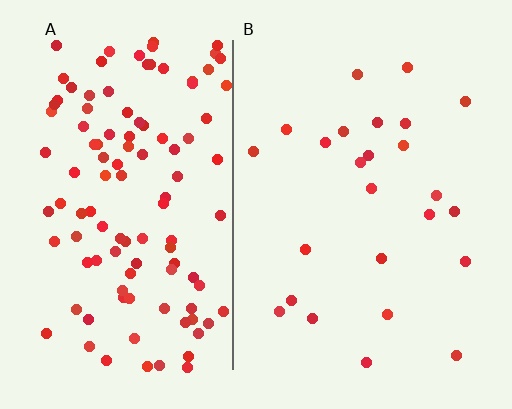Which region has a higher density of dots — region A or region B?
A (the left).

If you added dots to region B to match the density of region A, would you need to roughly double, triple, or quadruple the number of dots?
Approximately quadruple.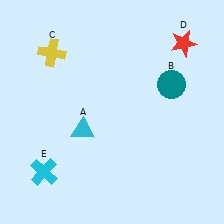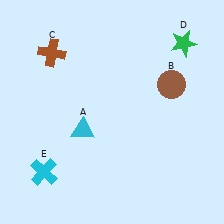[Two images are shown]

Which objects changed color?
B changed from teal to brown. C changed from yellow to brown. D changed from red to green.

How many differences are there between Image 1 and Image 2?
There are 3 differences between the two images.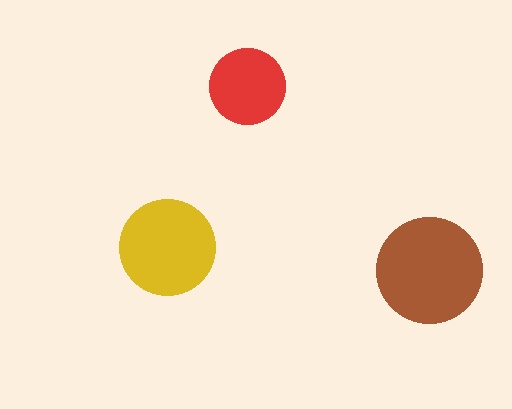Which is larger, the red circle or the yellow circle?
The yellow one.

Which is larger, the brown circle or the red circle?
The brown one.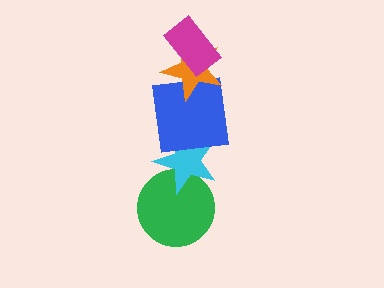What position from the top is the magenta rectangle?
The magenta rectangle is 1st from the top.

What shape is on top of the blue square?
The orange star is on top of the blue square.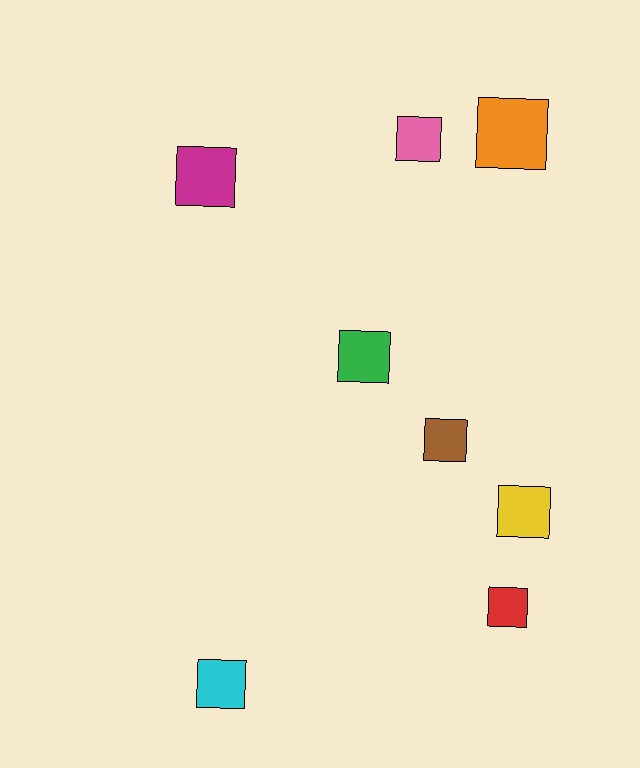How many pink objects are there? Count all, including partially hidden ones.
There is 1 pink object.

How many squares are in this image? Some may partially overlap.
There are 8 squares.